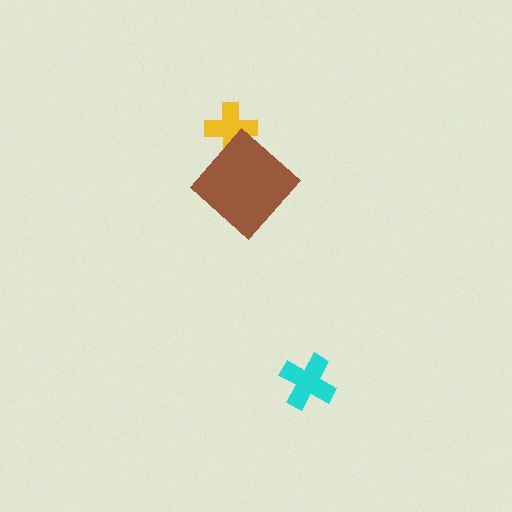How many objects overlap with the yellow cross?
1 object overlaps with the yellow cross.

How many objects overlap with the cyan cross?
0 objects overlap with the cyan cross.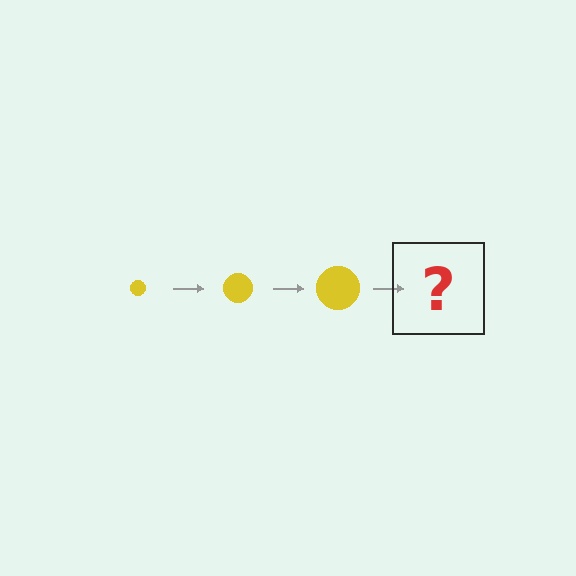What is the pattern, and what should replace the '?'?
The pattern is that the circle gets progressively larger each step. The '?' should be a yellow circle, larger than the previous one.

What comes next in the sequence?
The next element should be a yellow circle, larger than the previous one.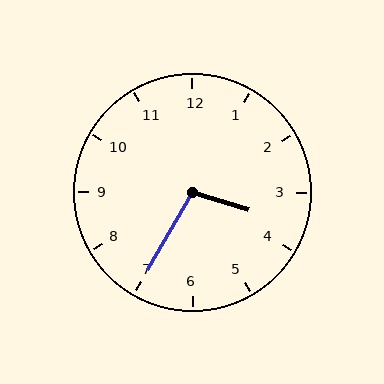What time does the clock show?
3:35.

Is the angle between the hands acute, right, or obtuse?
It is obtuse.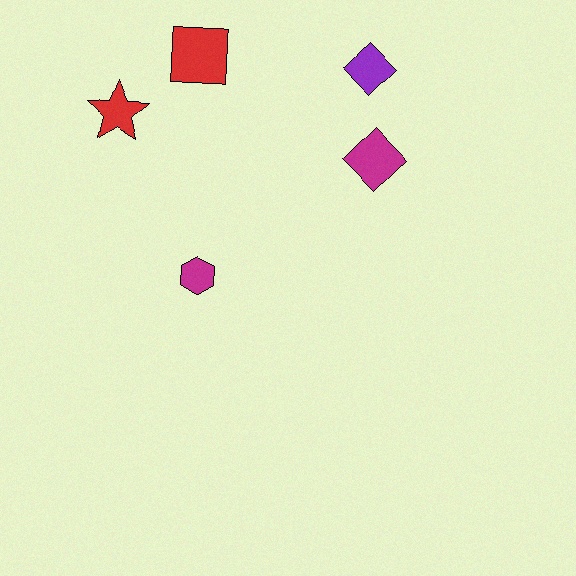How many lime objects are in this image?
There are no lime objects.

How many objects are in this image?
There are 5 objects.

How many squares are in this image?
There is 1 square.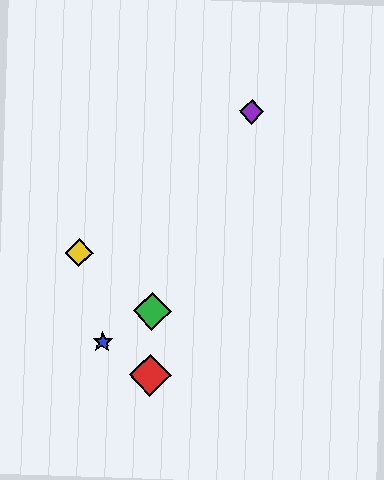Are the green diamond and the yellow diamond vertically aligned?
No, the green diamond is at x≈152 and the yellow diamond is at x≈79.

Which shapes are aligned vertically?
The red diamond, the green diamond are aligned vertically.